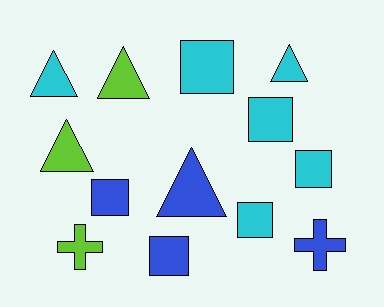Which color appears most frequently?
Cyan, with 6 objects.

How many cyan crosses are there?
There are no cyan crosses.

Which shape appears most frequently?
Square, with 6 objects.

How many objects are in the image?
There are 13 objects.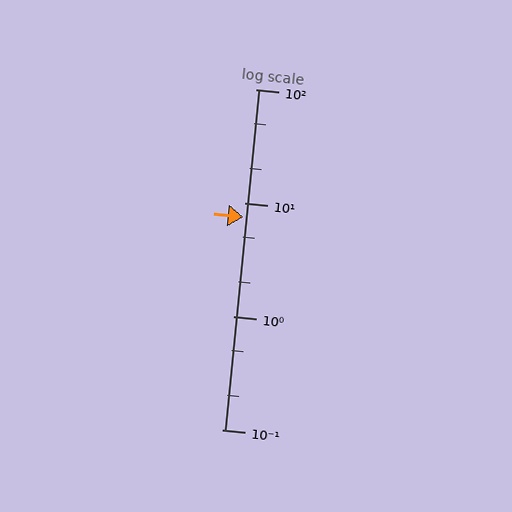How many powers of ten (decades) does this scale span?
The scale spans 3 decades, from 0.1 to 100.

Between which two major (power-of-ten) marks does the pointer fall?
The pointer is between 1 and 10.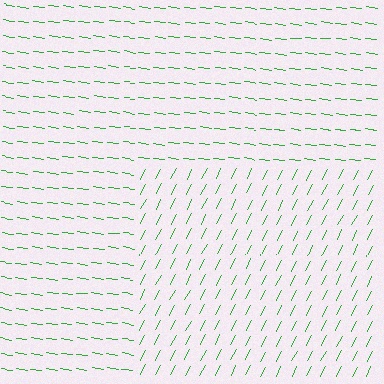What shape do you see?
I see a rectangle.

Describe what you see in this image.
The image is filled with small green line segments. A rectangle region in the image has lines oriented differently from the surrounding lines, creating a visible texture boundary.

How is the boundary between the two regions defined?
The boundary is defined purely by a change in line orientation (approximately 70 degrees difference). All lines are the same color and thickness.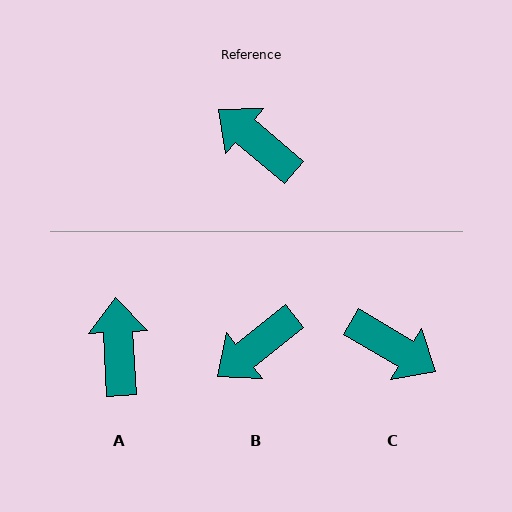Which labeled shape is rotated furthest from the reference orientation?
C, about 171 degrees away.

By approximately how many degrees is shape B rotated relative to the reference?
Approximately 78 degrees counter-clockwise.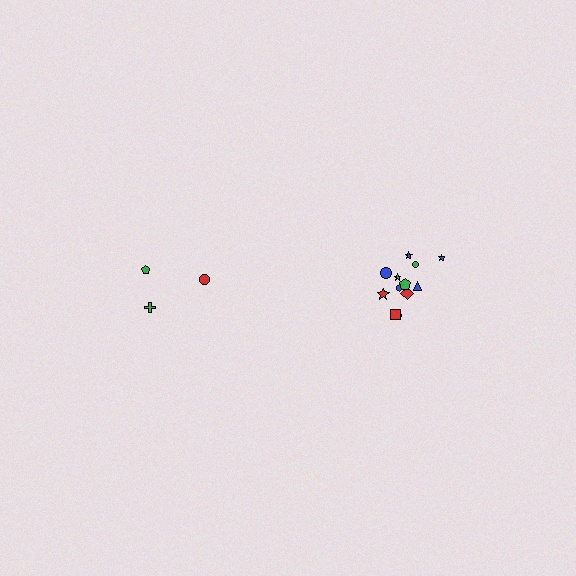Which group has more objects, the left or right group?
The right group.